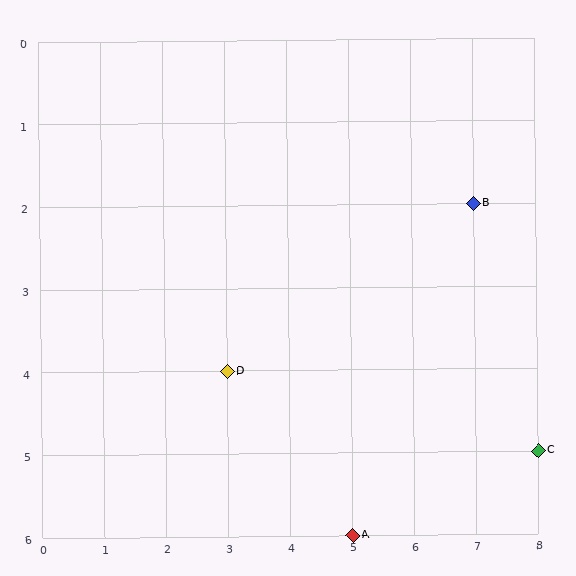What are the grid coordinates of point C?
Point C is at grid coordinates (8, 5).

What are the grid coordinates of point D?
Point D is at grid coordinates (3, 4).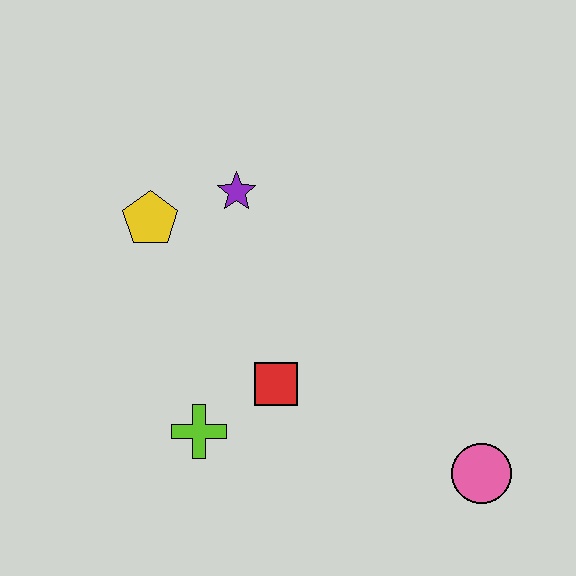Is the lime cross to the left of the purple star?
Yes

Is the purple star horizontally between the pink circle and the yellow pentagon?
Yes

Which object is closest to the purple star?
The yellow pentagon is closest to the purple star.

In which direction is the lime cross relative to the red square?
The lime cross is to the left of the red square.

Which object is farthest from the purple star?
The pink circle is farthest from the purple star.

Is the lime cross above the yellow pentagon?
No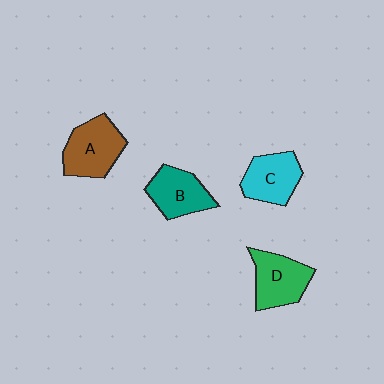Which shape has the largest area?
Shape A (brown).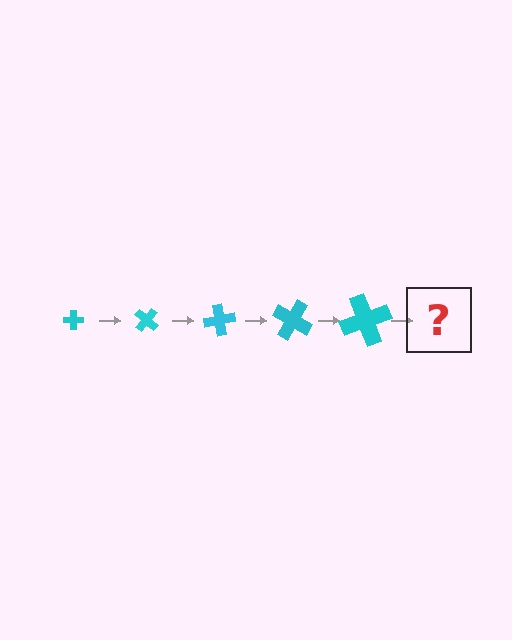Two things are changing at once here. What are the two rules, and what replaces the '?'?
The two rules are that the cross grows larger each step and it rotates 40 degrees each step. The '?' should be a cross, larger than the previous one and rotated 200 degrees from the start.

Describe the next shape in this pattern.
It should be a cross, larger than the previous one and rotated 200 degrees from the start.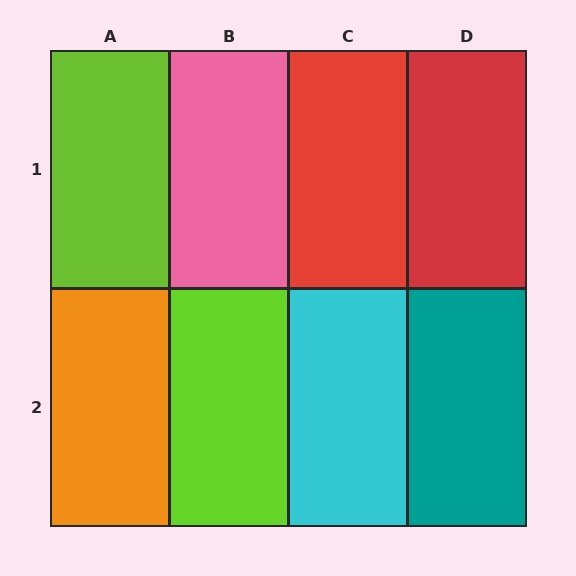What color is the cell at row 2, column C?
Cyan.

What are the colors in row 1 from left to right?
Lime, pink, red, red.